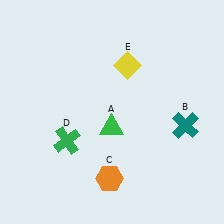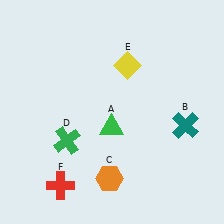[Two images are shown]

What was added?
A red cross (F) was added in Image 2.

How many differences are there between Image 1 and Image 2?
There is 1 difference between the two images.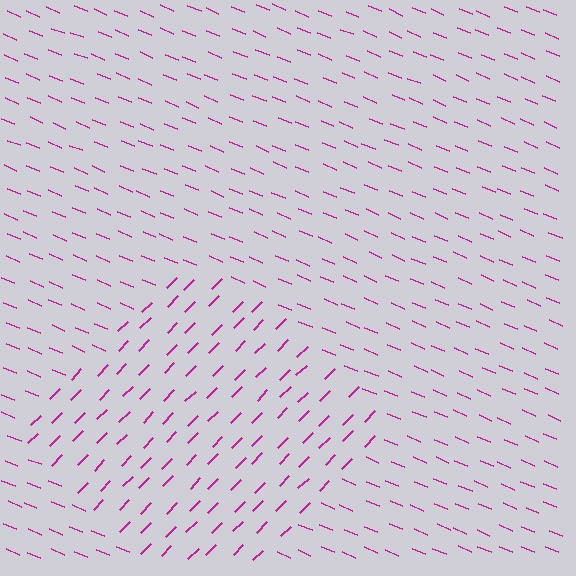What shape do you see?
I see a diamond.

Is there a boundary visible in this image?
Yes, there is a texture boundary formed by a change in line orientation.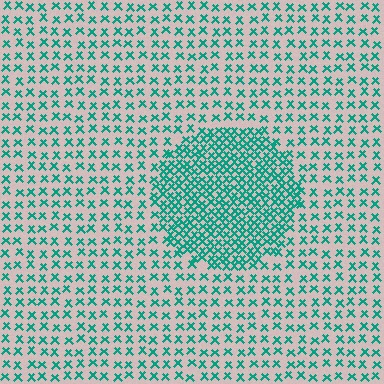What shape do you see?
I see a circle.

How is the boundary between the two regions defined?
The boundary is defined by a change in element density (approximately 2.4x ratio). All elements are the same color, size, and shape.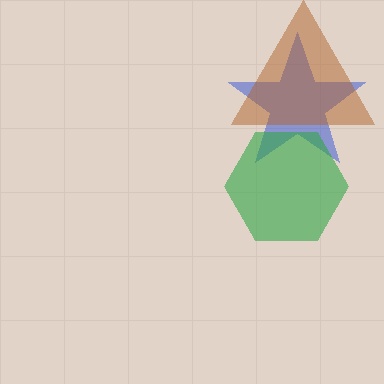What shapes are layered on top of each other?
The layered shapes are: a blue star, a brown triangle, a green hexagon.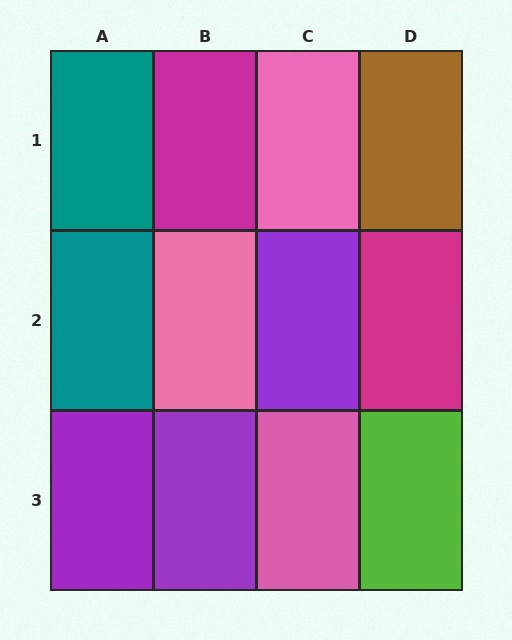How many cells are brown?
1 cell is brown.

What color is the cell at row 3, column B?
Purple.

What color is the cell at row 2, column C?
Purple.